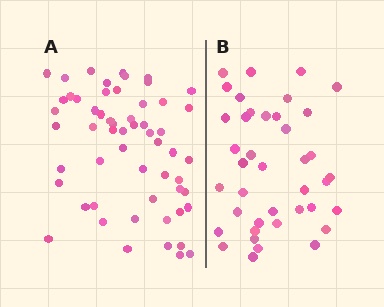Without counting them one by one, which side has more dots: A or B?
Region A (the left region) has more dots.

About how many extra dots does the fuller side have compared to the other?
Region A has approximately 15 more dots than region B.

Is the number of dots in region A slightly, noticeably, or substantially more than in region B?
Region A has noticeably more, but not dramatically so. The ratio is roughly 1.4 to 1.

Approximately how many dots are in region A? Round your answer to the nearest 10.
About 60 dots. (The exact count is 57, which rounds to 60.)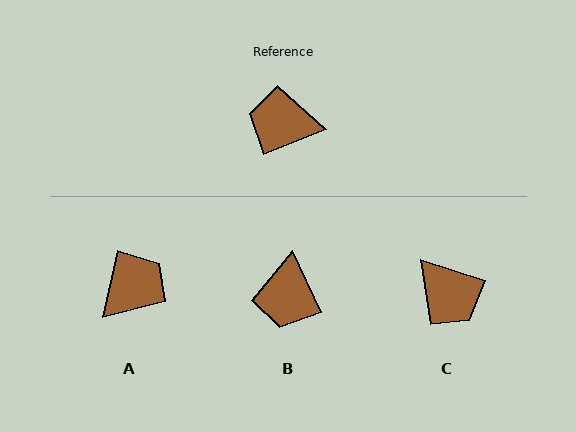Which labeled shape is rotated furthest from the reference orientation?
C, about 141 degrees away.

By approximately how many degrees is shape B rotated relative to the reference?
Approximately 93 degrees counter-clockwise.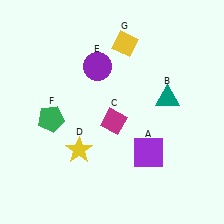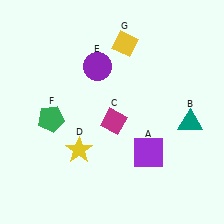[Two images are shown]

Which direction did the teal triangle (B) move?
The teal triangle (B) moved down.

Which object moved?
The teal triangle (B) moved down.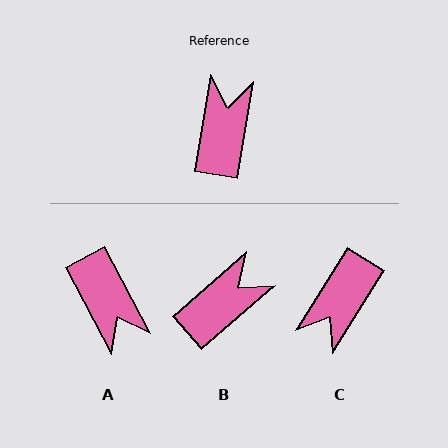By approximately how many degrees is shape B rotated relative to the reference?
Approximately 39 degrees clockwise.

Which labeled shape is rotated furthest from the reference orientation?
C, about 157 degrees away.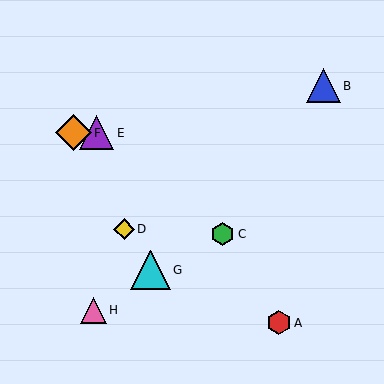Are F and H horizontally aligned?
No, F is at y≈133 and H is at y≈310.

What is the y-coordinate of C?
Object C is at y≈234.